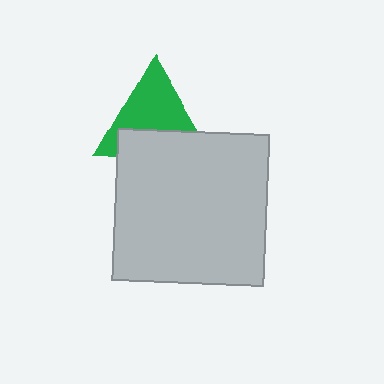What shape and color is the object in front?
The object in front is a light gray square.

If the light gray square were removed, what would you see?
You would see the complete green triangle.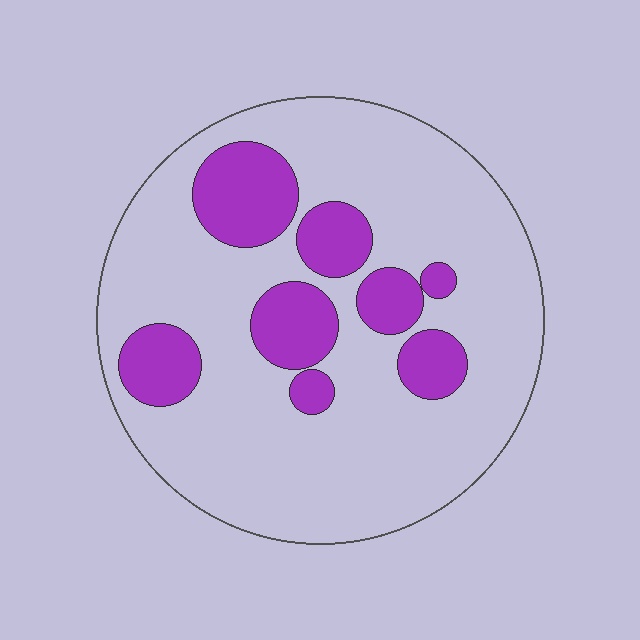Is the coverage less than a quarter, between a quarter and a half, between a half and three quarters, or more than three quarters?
Less than a quarter.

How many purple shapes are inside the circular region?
8.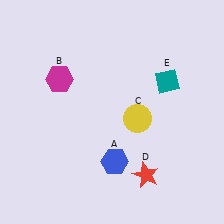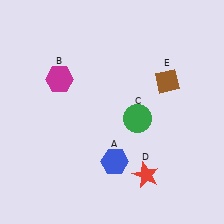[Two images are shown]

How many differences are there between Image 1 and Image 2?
There are 2 differences between the two images.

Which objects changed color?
C changed from yellow to green. E changed from teal to brown.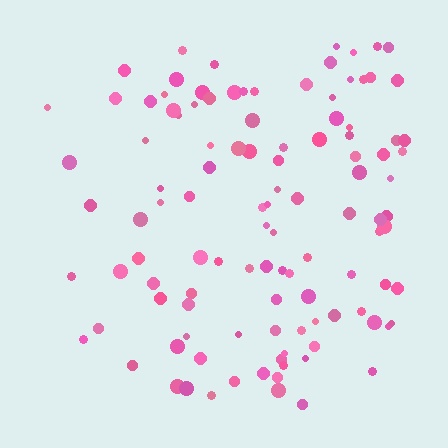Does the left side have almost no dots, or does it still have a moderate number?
Still a moderate number, just noticeably fewer than the right.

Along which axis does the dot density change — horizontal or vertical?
Horizontal.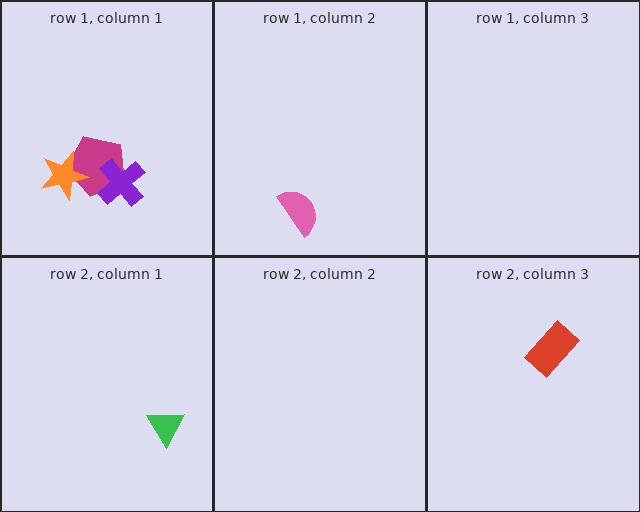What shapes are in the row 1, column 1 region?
The magenta pentagon, the orange star, the purple cross.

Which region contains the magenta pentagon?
The row 1, column 1 region.